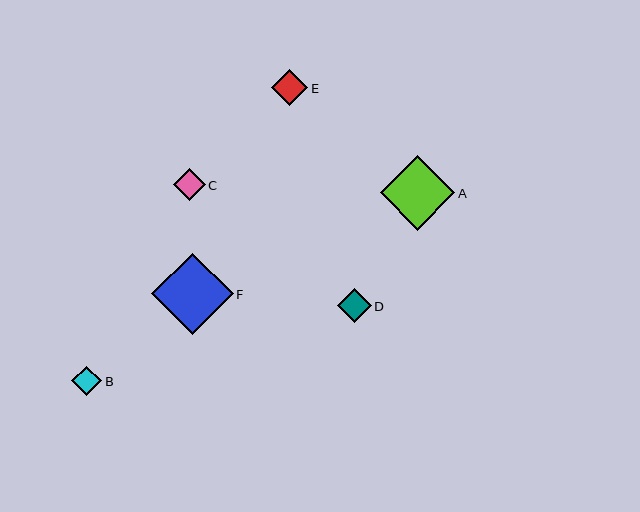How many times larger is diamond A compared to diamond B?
Diamond A is approximately 2.5 times the size of diamond B.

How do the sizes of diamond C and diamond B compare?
Diamond C and diamond B are approximately the same size.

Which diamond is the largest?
Diamond F is the largest with a size of approximately 82 pixels.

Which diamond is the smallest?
Diamond B is the smallest with a size of approximately 30 pixels.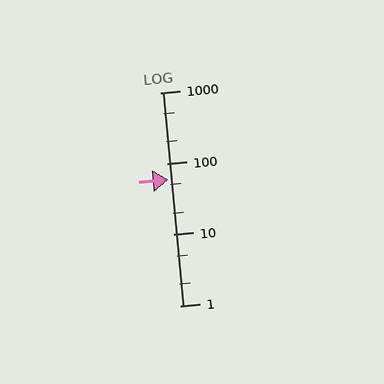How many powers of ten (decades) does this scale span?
The scale spans 3 decades, from 1 to 1000.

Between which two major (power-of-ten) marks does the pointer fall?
The pointer is between 10 and 100.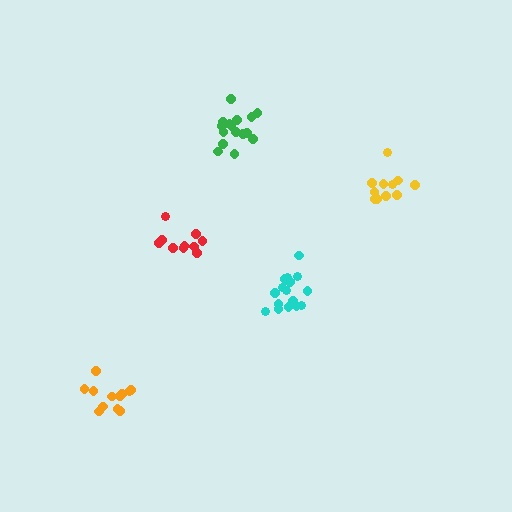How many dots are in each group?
Group 1: 16 dots, Group 2: 11 dots, Group 3: 12 dots, Group 4: 11 dots, Group 5: 16 dots (66 total).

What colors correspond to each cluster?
The clusters are colored: green, red, orange, yellow, cyan.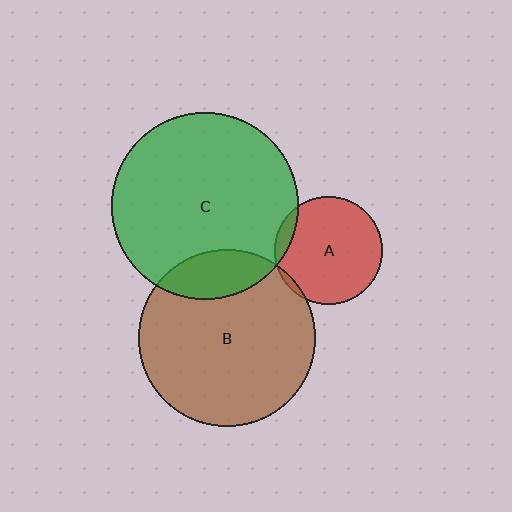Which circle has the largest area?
Circle C (green).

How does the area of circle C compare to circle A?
Approximately 3.0 times.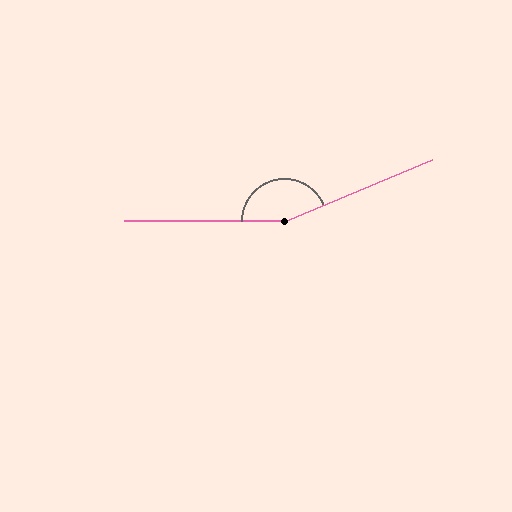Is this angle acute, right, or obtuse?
It is obtuse.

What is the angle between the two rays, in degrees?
Approximately 157 degrees.